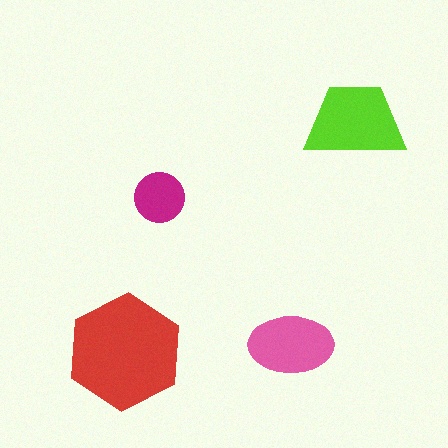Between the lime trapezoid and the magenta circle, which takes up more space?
The lime trapezoid.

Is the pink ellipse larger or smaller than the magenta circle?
Larger.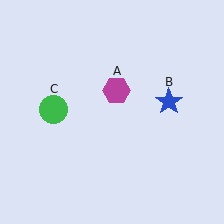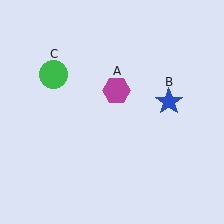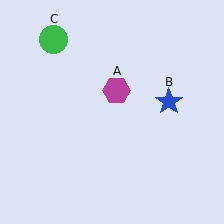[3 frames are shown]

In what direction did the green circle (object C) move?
The green circle (object C) moved up.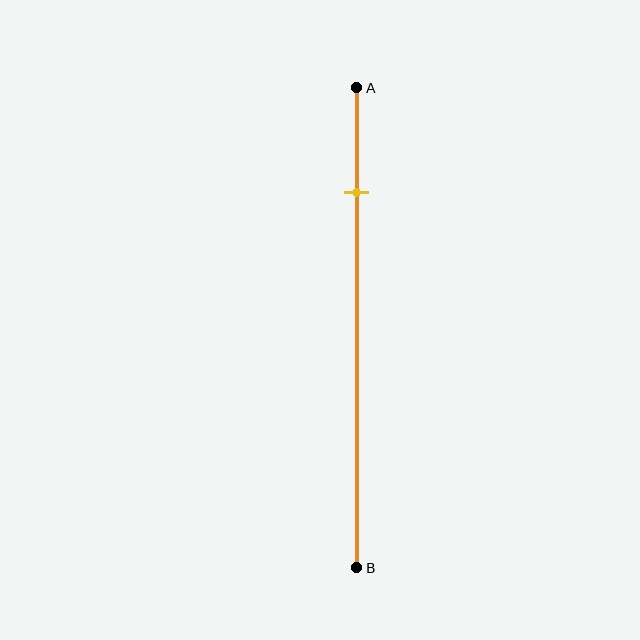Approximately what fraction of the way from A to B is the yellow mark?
The yellow mark is approximately 20% of the way from A to B.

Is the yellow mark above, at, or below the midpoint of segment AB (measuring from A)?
The yellow mark is above the midpoint of segment AB.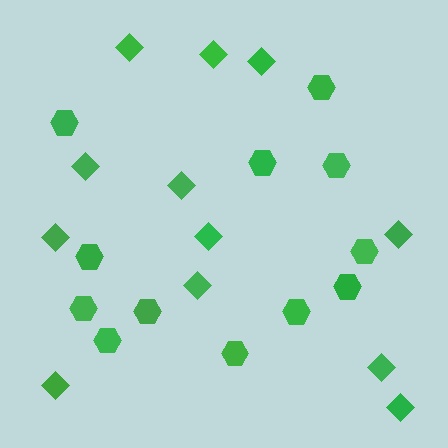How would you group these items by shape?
There are 2 groups: one group of hexagons (12) and one group of diamonds (12).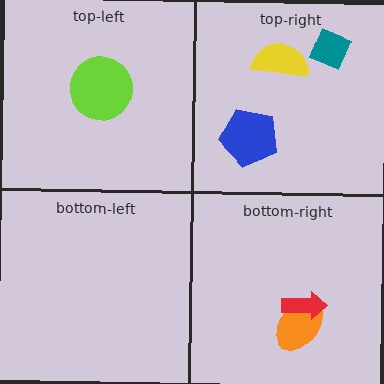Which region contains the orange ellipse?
The bottom-right region.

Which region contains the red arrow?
The bottom-right region.